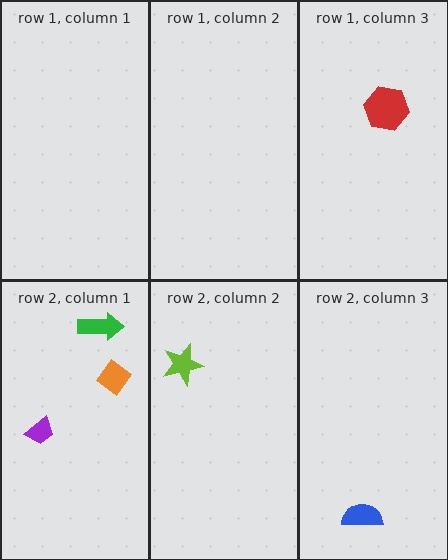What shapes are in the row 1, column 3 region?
The red hexagon.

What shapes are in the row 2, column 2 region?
The lime star.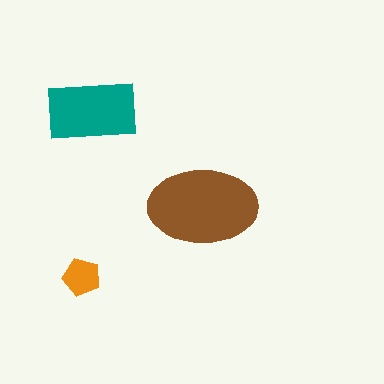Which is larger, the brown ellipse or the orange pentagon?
The brown ellipse.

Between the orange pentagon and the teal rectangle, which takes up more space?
The teal rectangle.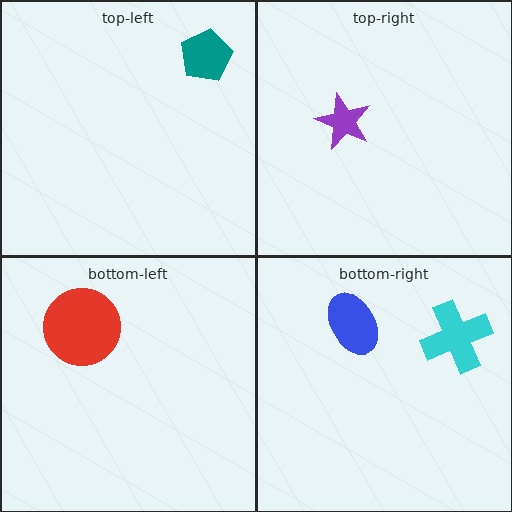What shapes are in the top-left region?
The teal pentagon.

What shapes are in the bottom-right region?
The blue ellipse, the cyan cross.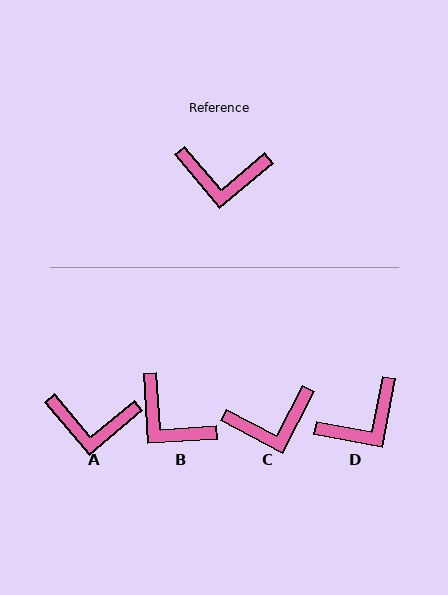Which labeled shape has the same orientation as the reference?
A.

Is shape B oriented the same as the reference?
No, it is off by about 37 degrees.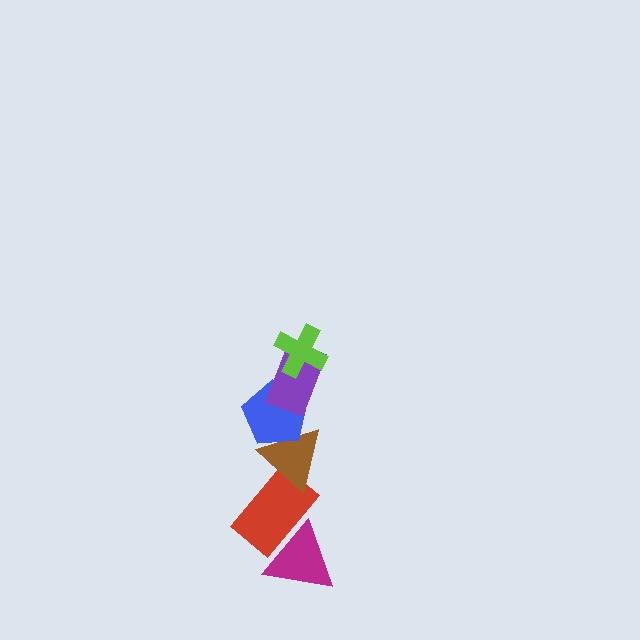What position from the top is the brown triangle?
The brown triangle is 4th from the top.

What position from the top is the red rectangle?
The red rectangle is 5th from the top.